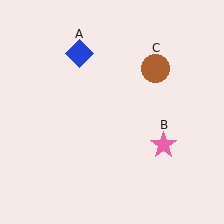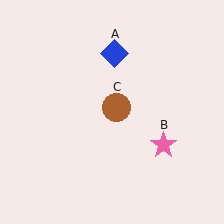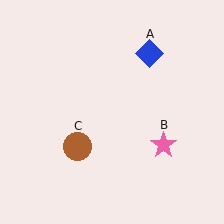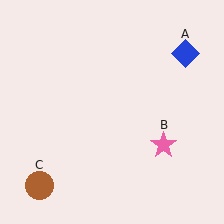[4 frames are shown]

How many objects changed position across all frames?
2 objects changed position: blue diamond (object A), brown circle (object C).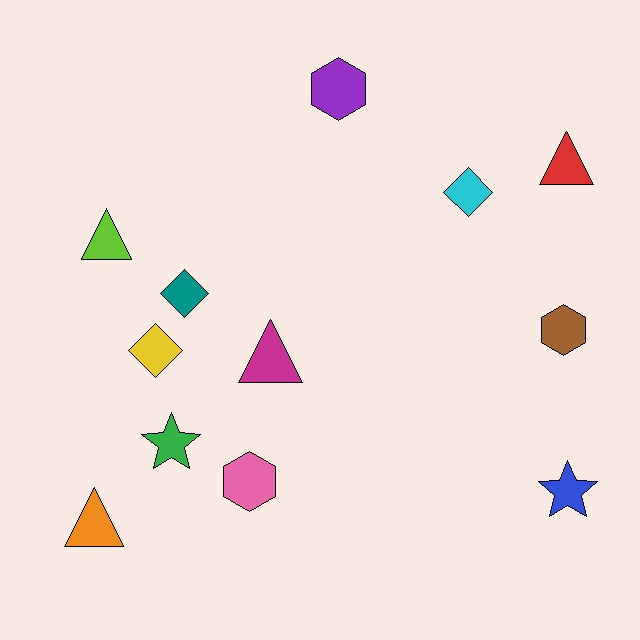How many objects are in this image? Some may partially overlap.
There are 12 objects.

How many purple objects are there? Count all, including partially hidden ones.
There is 1 purple object.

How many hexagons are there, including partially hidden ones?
There are 3 hexagons.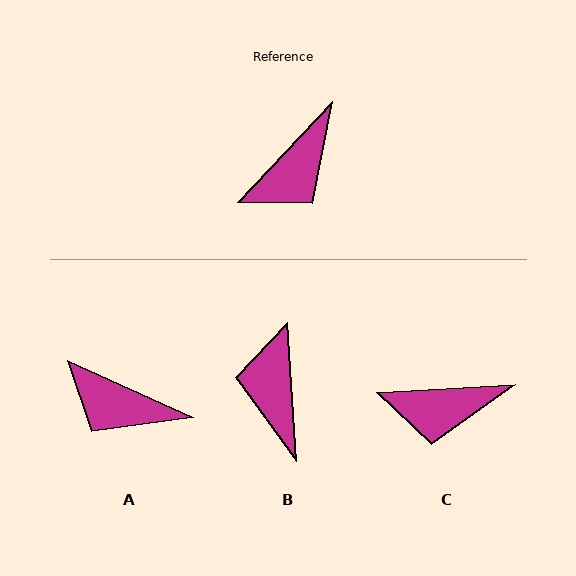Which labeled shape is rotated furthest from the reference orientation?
B, about 133 degrees away.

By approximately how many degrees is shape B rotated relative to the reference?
Approximately 133 degrees clockwise.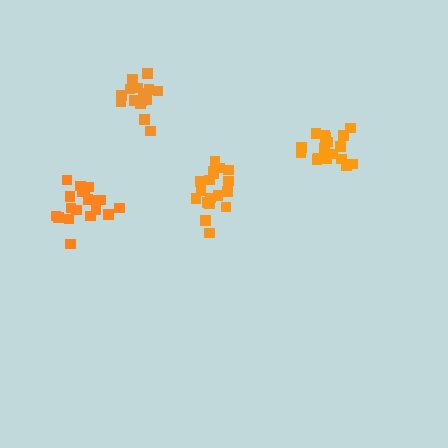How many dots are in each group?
Group 1: 18 dots, Group 2: 17 dots, Group 3: 15 dots, Group 4: 19 dots (69 total).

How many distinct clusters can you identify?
There are 4 distinct clusters.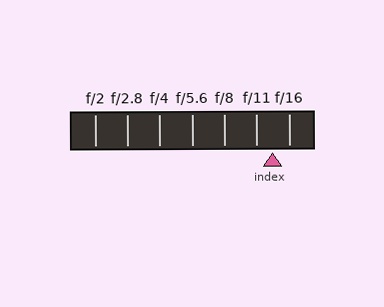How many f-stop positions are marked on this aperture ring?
There are 7 f-stop positions marked.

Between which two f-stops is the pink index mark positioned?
The index mark is between f/11 and f/16.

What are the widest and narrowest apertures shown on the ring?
The widest aperture shown is f/2 and the narrowest is f/16.